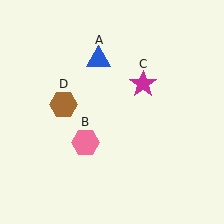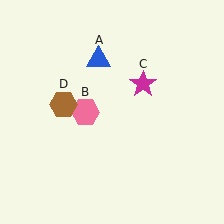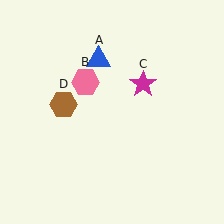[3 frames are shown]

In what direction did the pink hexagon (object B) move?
The pink hexagon (object B) moved up.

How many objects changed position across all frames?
1 object changed position: pink hexagon (object B).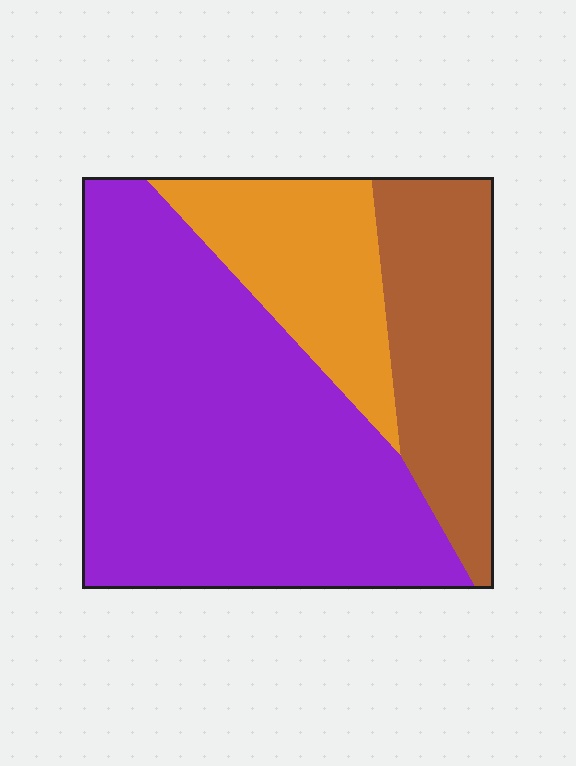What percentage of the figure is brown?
Brown covers 22% of the figure.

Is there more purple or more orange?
Purple.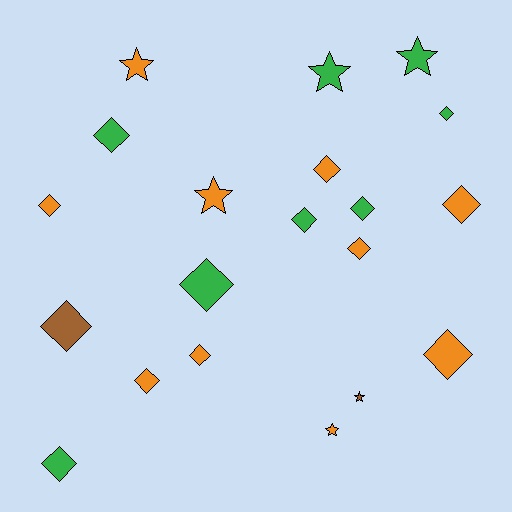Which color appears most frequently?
Orange, with 10 objects.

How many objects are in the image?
There are 20 objects.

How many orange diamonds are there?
There are 7 orange diamonds.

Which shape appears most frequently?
Diamond, with 14 objects.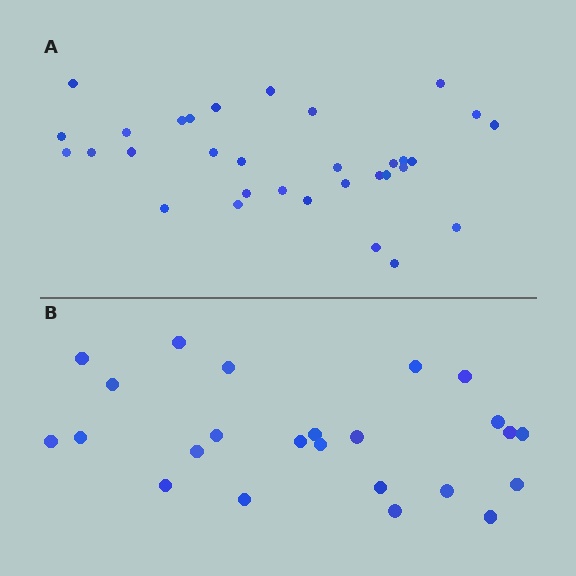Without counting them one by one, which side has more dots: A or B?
Region A (the top region) has more dots.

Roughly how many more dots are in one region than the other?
Region A has roughly 8 or so more dots than region B.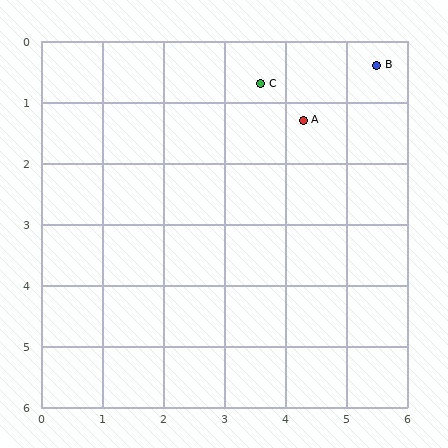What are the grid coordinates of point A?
Point A is at approximately (4.3, 1.3).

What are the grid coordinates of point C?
Point C is at approximately (3.6, 0.7).